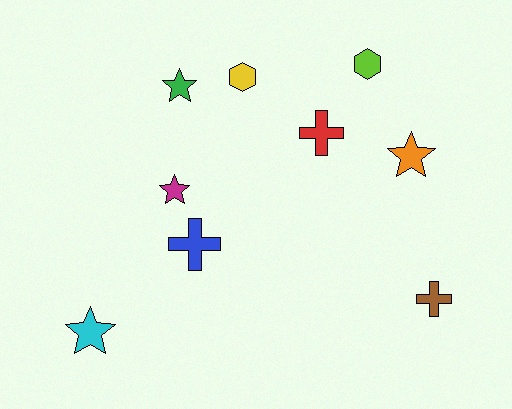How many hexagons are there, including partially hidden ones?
There are 2 hexagons.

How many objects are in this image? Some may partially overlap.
There are 9 objects.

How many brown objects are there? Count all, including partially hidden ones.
There is 1 brown object.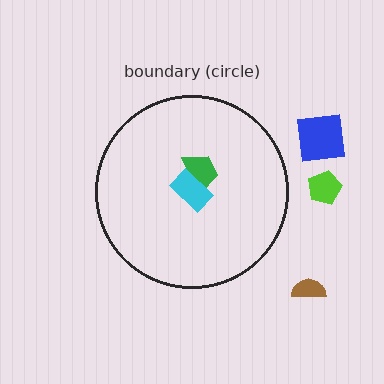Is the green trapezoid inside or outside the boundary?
Inside.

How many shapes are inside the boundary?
2 inside, 3 outside.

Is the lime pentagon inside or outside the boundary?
Outside.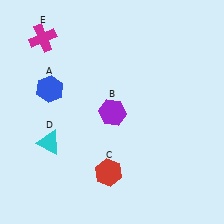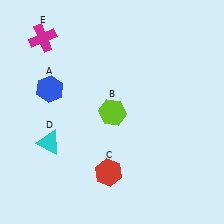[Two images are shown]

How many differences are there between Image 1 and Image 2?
There is 1 difference between the two images.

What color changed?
The hexagon (B) changed from purple in Image 1 to lime in Image 2.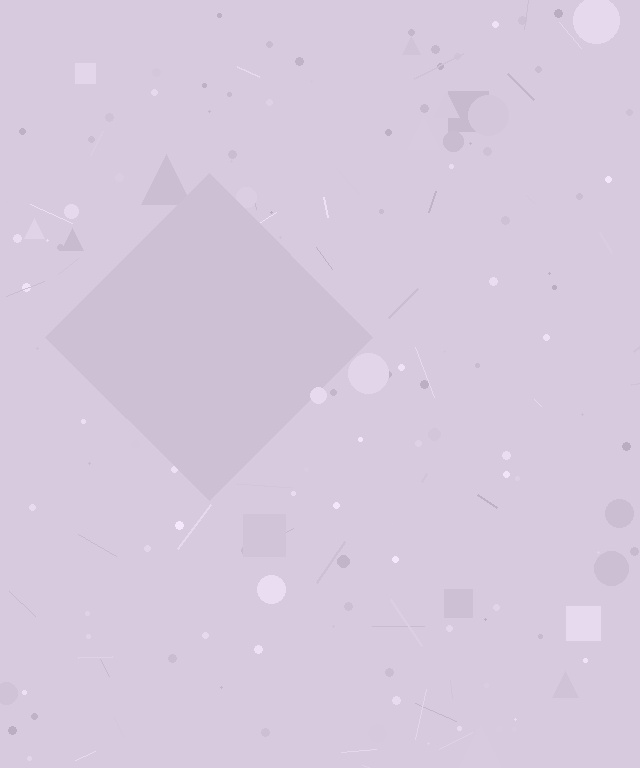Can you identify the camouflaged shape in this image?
The camouflaged shape is a diamond.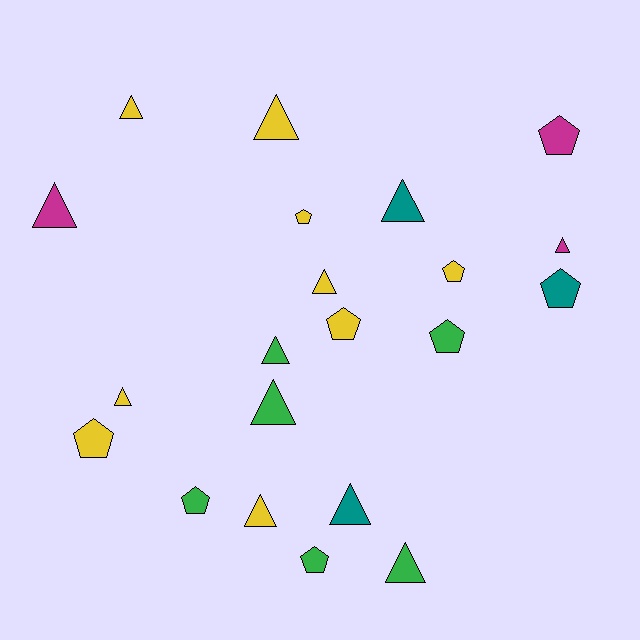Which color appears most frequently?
Yellow, with 9 objects.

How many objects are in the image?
There are 21 objects.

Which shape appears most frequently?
Triangle, with 12 objects.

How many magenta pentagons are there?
There is 1 magenta pentagon.